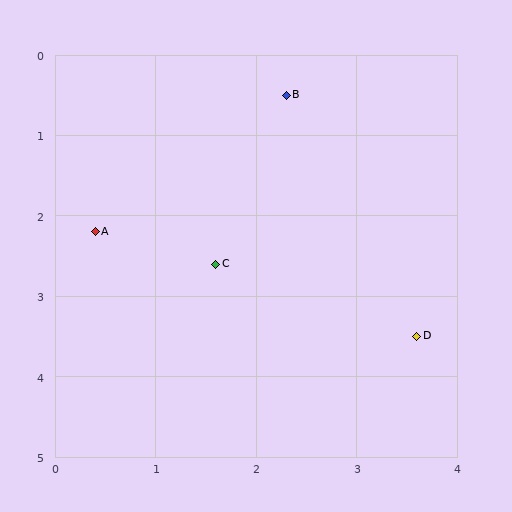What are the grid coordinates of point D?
Point D is at approximately (3.6, 3.5).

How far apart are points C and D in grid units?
Points C and D are about 2.2 grid units apart.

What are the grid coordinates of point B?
Point B is at approximately (2.3, 0.5).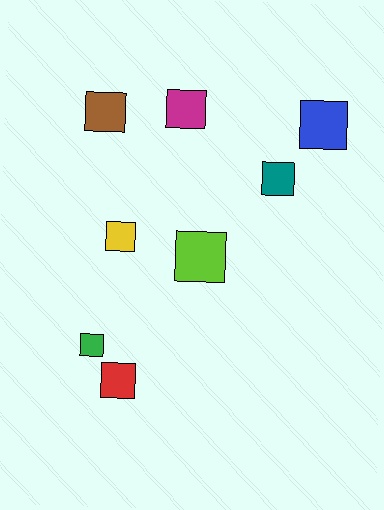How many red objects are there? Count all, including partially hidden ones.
There is 1 red object.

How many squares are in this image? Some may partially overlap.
There are 8 squares.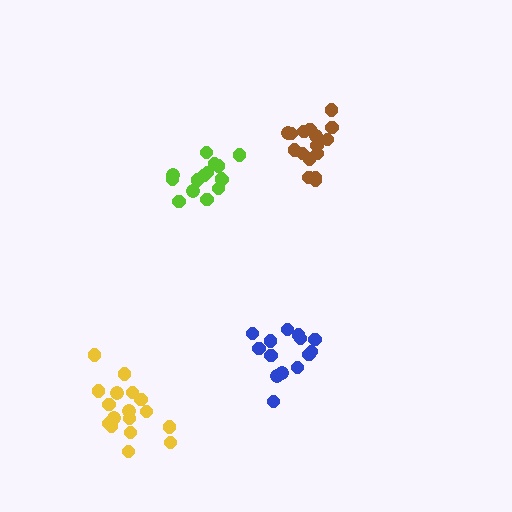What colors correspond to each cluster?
The clusters are colored: blue, brown, lime, yellow.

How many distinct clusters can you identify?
There are 4 distinct clusters.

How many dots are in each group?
Group 1: 14 dots, Group 2: 16 dots, Group 3: 15 dots, Group 4: 17 dots (62 total).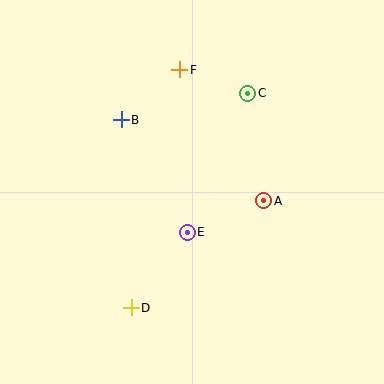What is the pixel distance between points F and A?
The distance between F and A is 156 pixels.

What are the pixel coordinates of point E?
Point E is at (187, 232).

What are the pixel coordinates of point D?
Point D is at (131, 308).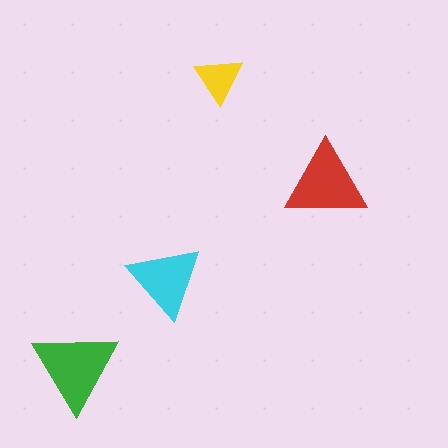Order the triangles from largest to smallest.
the green one, the red one, the cyan one, the yellow one.